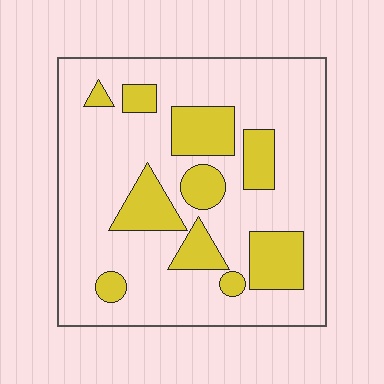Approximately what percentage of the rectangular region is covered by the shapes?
Approximately 25%.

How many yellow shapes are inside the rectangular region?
10.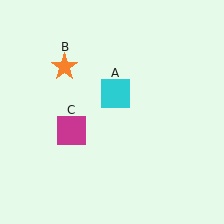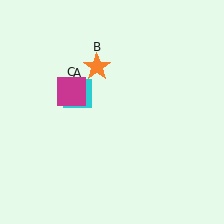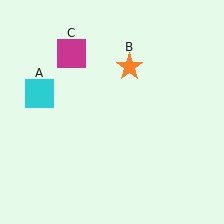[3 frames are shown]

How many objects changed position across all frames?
3 objects changed position: cyan square (object A), orange star (object B), magenta square (object C).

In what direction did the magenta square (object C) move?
The magenta square (object C) moved up.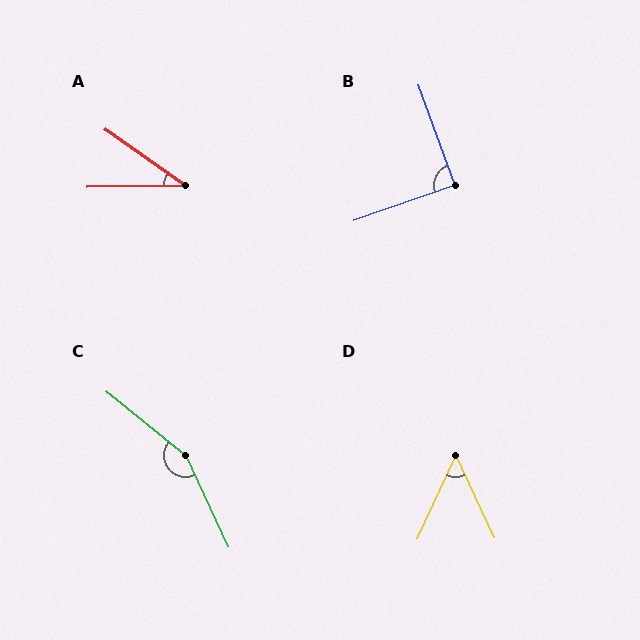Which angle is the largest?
C, at approximately 153 degrees.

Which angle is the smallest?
A, at approximately 36 degrees.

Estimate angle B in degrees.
Approximately 89 degrees.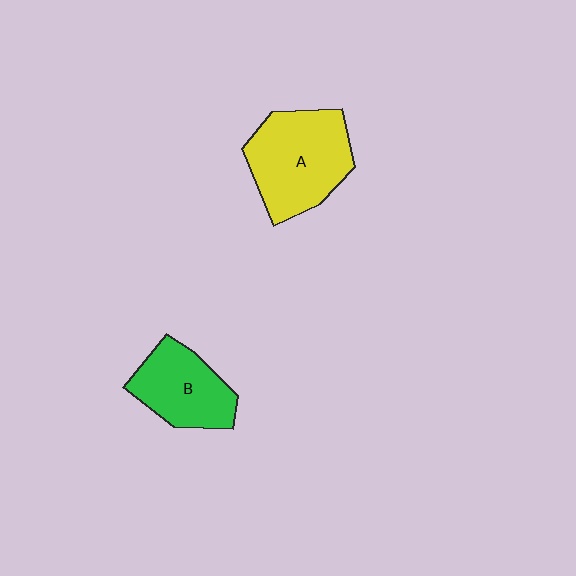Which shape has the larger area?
Shape A (yellow).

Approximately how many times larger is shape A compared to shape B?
Approximately 1.4 times.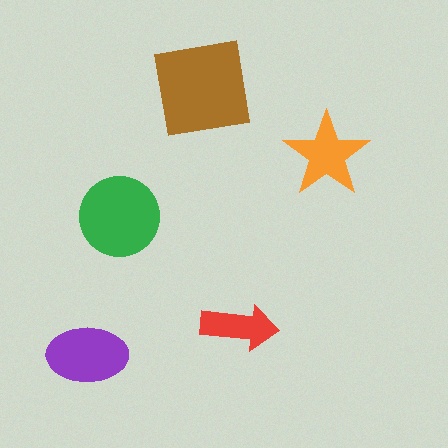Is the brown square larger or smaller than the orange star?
Larger.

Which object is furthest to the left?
The purple ellipse is leftmost.